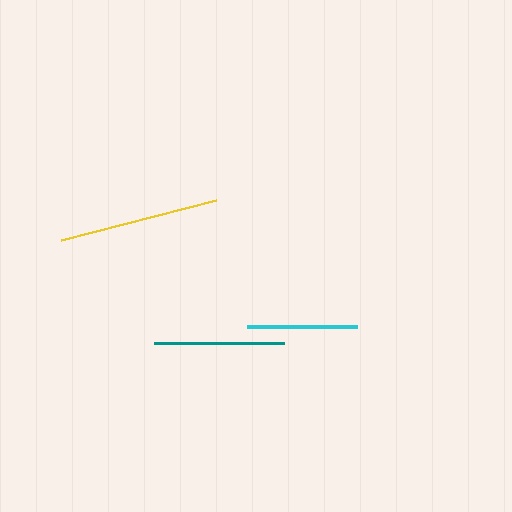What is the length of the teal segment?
The teal segment is approximately 130 pixels long.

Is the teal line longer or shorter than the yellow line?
The yellow line is longer than the teal line.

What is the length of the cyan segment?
The cyan segment is approximately 110 pixels long.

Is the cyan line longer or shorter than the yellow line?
The yellow line is longer than the cyan line.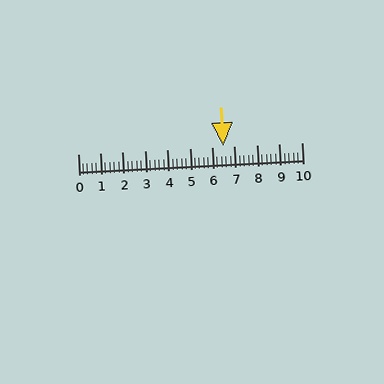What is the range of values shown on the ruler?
The ruler shows values from 0 to 10.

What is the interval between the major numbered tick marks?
The major tick marks are spaced 1 units apart.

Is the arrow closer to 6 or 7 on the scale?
The arrow is closer to 7.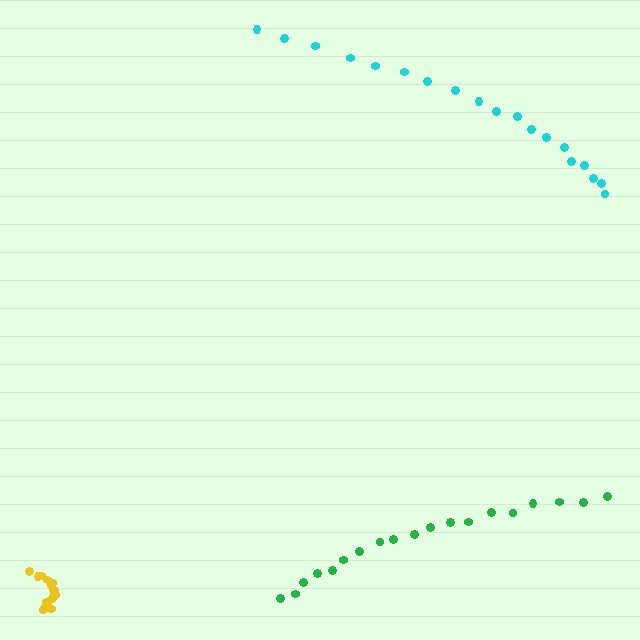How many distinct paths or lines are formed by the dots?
There are 3 distinct paths.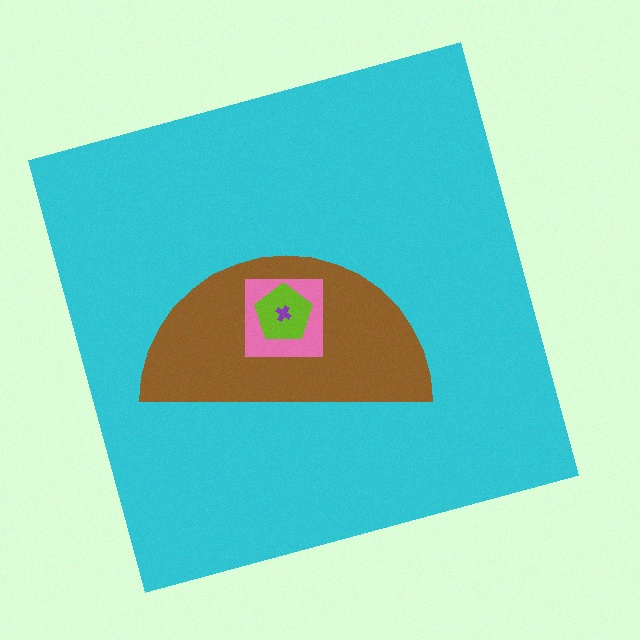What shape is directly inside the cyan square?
The brown semicircle.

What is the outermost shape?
The cyan square.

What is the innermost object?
The purple cross.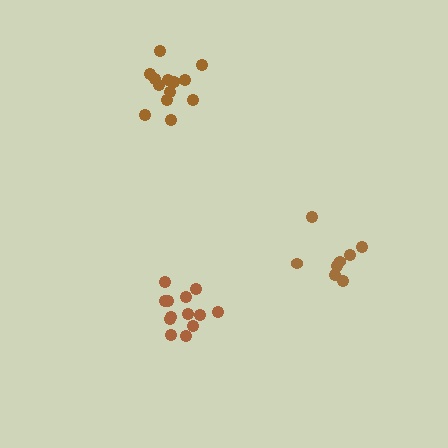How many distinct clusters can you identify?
There are 3 distinct clusters.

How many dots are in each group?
Group 1: 8 dots, Group 2: 13 dots, Group 3: 13 dots (34 total).